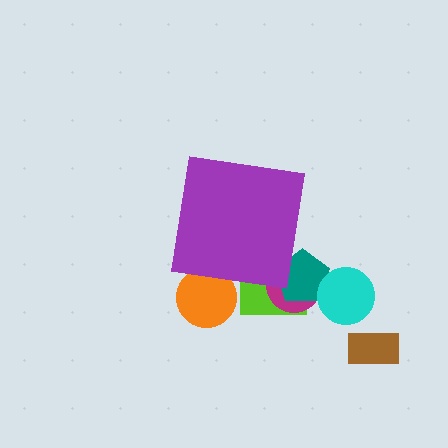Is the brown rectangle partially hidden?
No, the brown rectangle is fully visible.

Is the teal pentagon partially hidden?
Yes, the teal pentagon is partially hidden behind the purple square.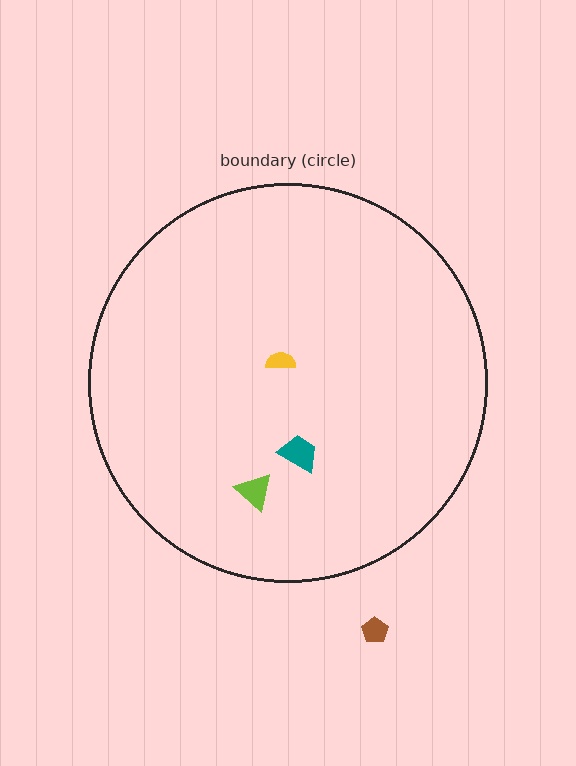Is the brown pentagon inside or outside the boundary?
Outside.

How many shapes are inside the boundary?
3 inside, 1 outside.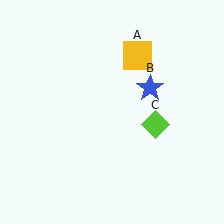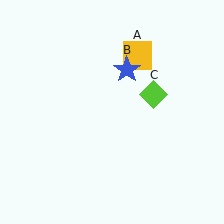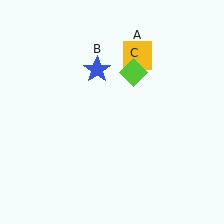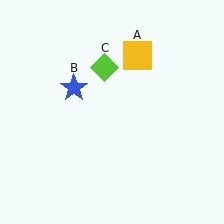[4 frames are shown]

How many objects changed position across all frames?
2 objects changed position: blue star (object B), lime diamond (object C).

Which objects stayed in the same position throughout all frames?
Yellow square (object A) remained stationary.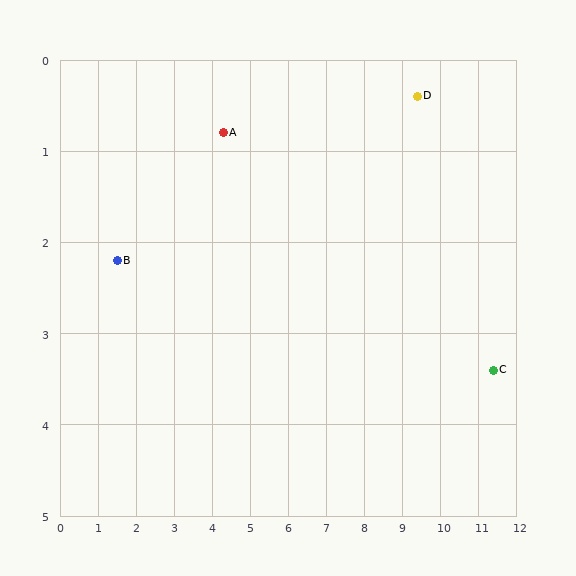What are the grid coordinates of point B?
Point B is at approximately (1.5, 2.2).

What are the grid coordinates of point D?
Point D is at approximately (9.4, 0.4).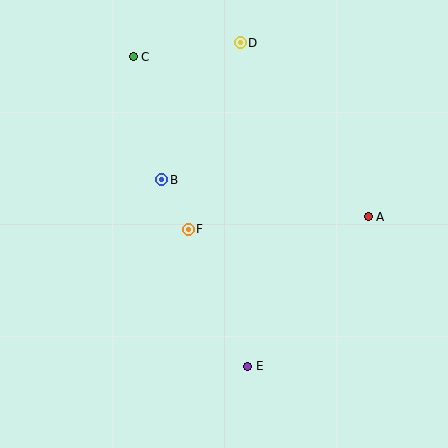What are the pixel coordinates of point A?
Point A is at (368, 217).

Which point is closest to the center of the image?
Point F at (188, 229) is closest to the center.